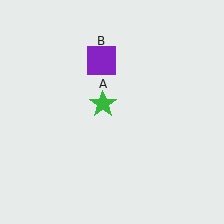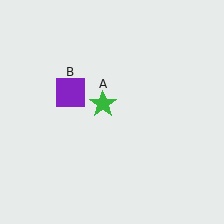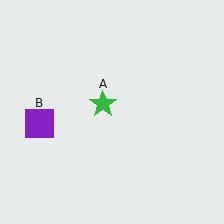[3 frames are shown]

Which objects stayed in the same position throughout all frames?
Green star (object A) remained stationary.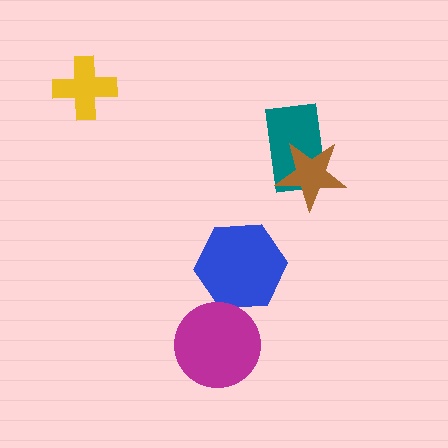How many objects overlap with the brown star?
1 object overlaps with the brown star.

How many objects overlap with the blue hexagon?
0 objects overlap with the blue hexagon.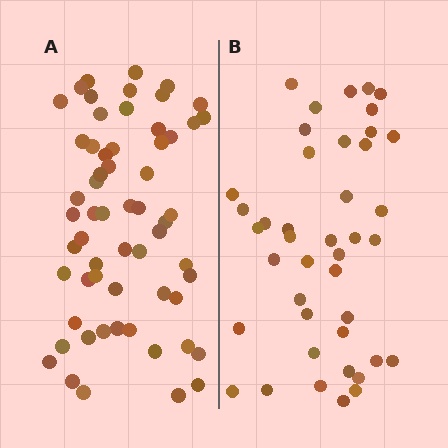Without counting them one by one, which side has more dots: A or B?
Region A (the left region) has more dots.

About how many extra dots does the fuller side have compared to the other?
Region A has approximately 20 more dots than region B.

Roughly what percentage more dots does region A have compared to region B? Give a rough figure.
About 45% more.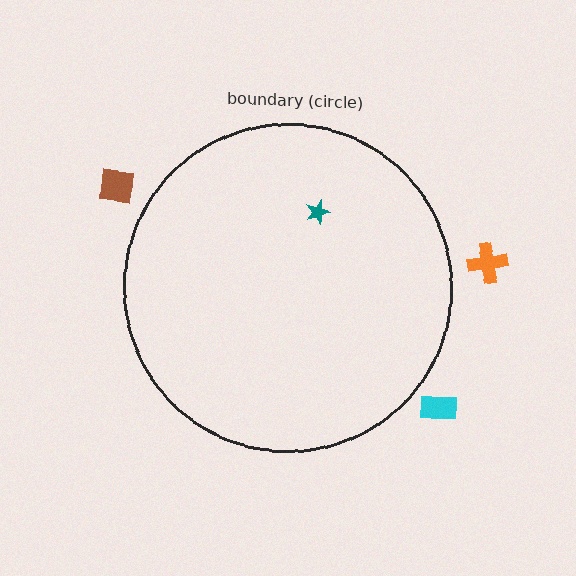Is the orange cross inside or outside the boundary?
Outside.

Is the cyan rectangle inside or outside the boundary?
Outside.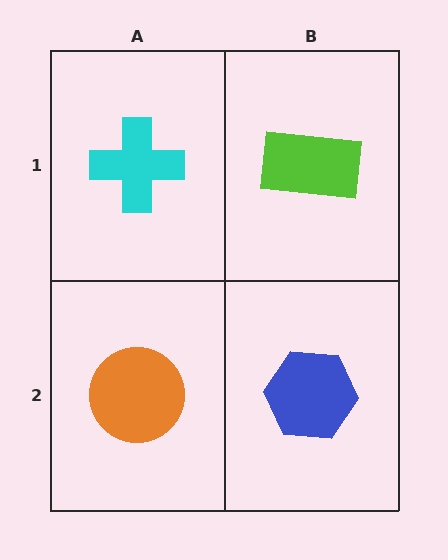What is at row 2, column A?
An orange circle.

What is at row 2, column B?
A blue hexagon.